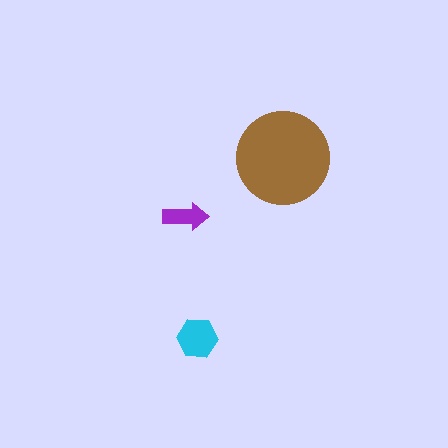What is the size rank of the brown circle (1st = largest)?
1st.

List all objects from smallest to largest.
The purple arrow, the cyan hexagon, the brown circle.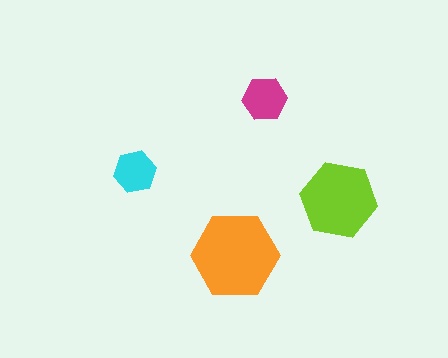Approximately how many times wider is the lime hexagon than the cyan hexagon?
About 2 times wider.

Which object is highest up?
The magenta hexagon is topmost.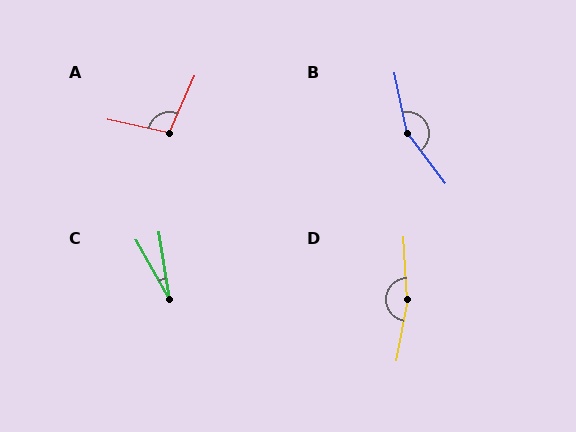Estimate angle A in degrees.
Approximately 101 degrees.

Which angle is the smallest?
C, at approximately 20 degrees.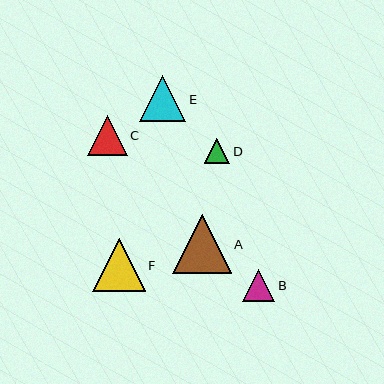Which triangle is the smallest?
Triangle D is the smallest with a size of approximately 25 pixels.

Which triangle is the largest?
Triangle A is the largest with a size of approximately 58 pixels.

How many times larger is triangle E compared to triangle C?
Triangle E is approximately 1.2 times the size of triangle C.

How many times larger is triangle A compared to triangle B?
Triangle A is approximately 1.8 times the size of triangle B.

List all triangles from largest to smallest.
From largest to smallest: A, F, E, C, B, D.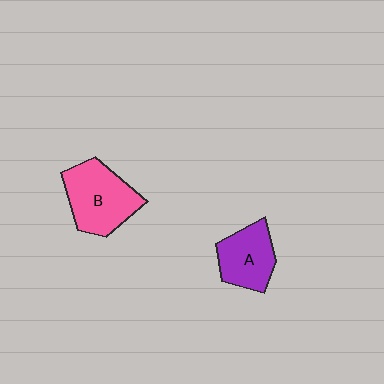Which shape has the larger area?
Shape B (pink).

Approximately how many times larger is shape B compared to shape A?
Approximately 1.3 times.